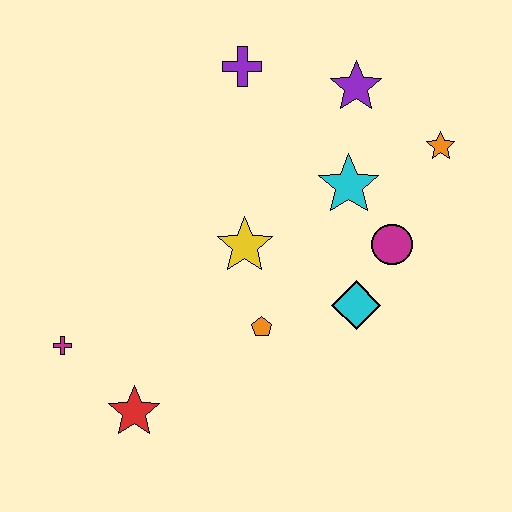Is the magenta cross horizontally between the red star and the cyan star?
No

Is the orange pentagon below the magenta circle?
Yes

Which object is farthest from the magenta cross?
The orange star is farthest from the magenta cross.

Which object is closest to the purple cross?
The purple star is closest to the purple cross.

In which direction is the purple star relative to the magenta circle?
The purple star is above the magenta circle.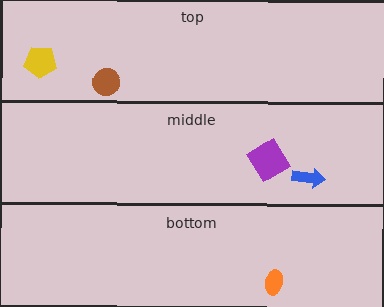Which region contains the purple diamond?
The middle region.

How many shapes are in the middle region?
2.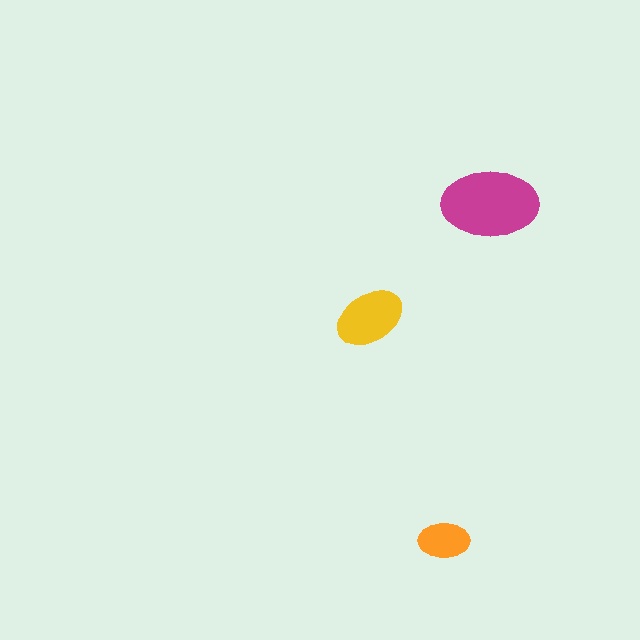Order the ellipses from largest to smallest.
the magenta one, the yellow one, the orange one.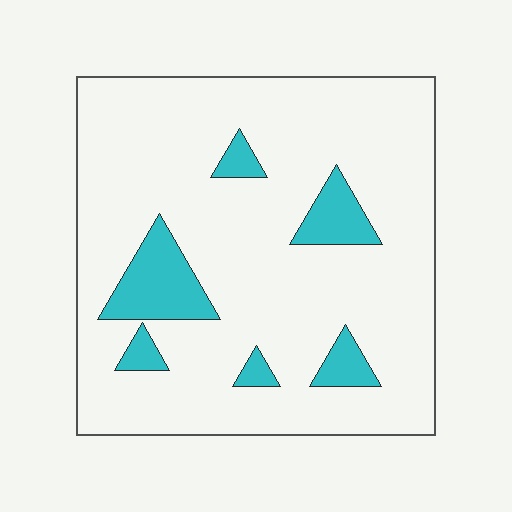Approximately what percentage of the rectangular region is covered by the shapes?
Approximately 15%.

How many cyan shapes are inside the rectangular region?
6.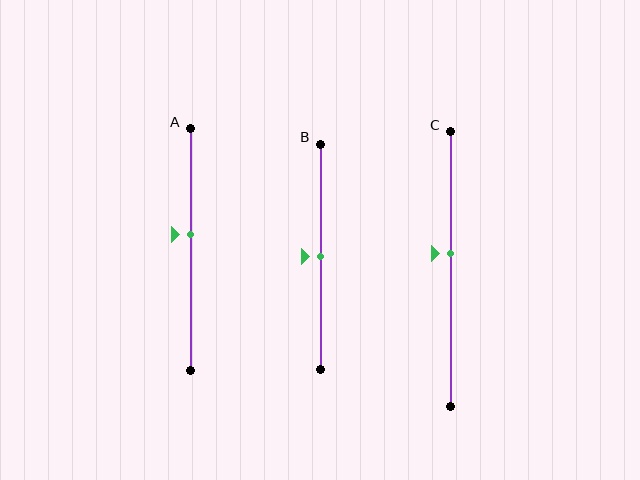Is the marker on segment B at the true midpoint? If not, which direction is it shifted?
Yes, the marker on segment B is at the true midpoint.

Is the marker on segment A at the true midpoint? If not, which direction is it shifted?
No, the marker on segment A is shifted upward by about 6% of the segment length.